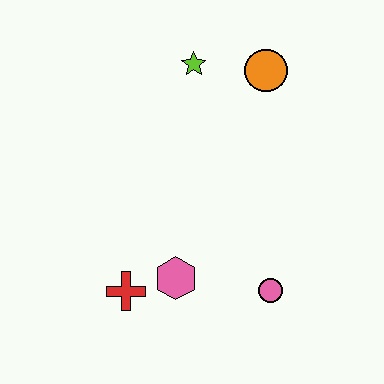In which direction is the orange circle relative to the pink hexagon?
The orange circle is above the pink hexagon.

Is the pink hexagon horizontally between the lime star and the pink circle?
No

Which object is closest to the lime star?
The orange circle is closest to the lime star.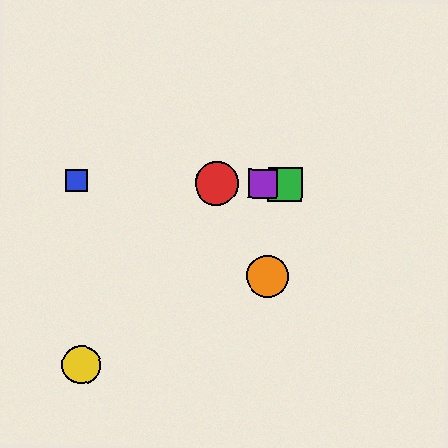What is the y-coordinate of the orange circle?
The orange circle is at y≈276.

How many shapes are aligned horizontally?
4 shapes (the red circle, the blue square, the green square, the purple square) are aligned horizontally.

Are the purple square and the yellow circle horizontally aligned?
No, the purple square is at y≈184 and the yellow circle is at y≈365.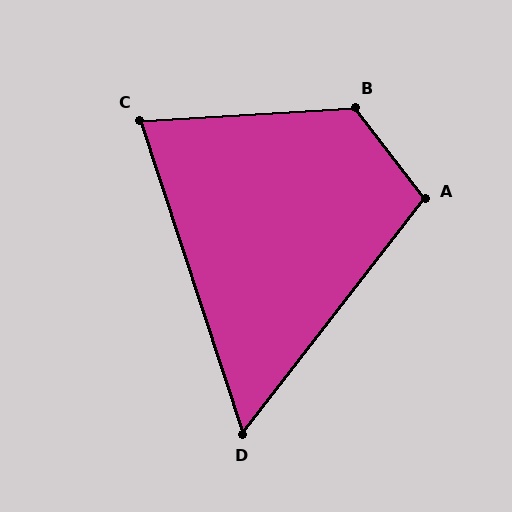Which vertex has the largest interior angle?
B, at approximately 124 degrees.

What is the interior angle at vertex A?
Approximately 105 degrees (obtuse).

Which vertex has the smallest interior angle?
D, at approximately 56 degrees.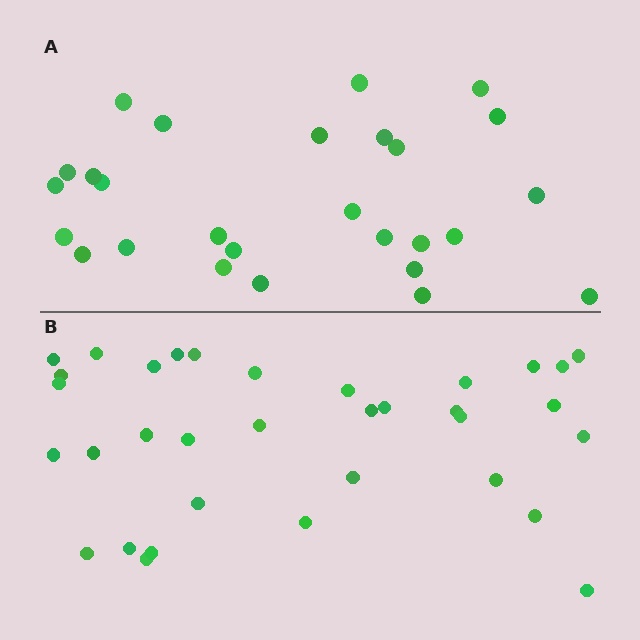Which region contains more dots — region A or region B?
Region B (the bottom region) has more dots.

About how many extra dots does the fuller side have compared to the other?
Region B has roughly 8 or so more dots than region A.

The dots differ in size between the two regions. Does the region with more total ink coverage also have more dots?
No. Region A has more total ink coverage because its dots are larger, but region B actually contains more individual dots. Total area can be misleading — the number of items is what matters here.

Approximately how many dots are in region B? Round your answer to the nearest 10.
About 30 dots. (The exact count is 34, which rounds to 30.)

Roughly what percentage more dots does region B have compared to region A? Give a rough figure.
About 25% more.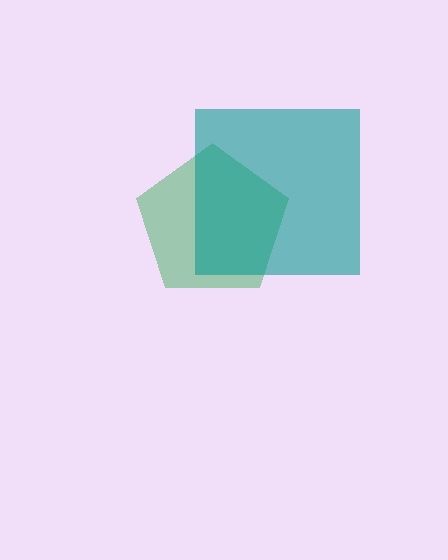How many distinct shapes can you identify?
There are 2 distinct shapes: a green pentagon, a teal square.